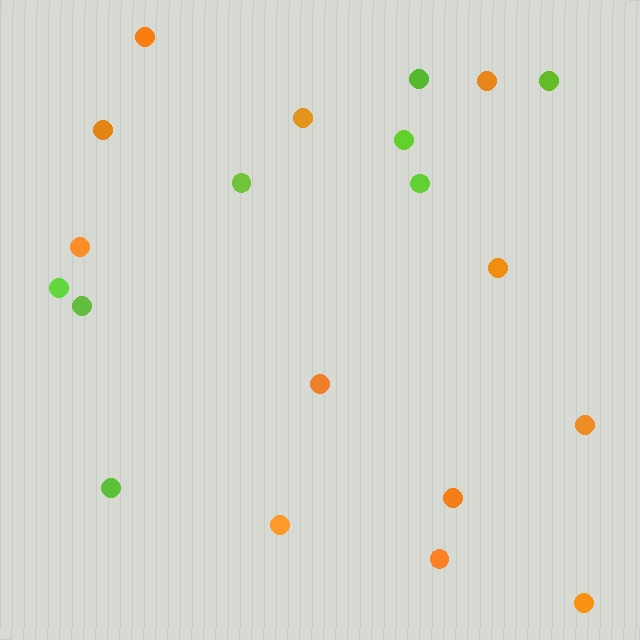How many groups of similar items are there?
There are 2 groups: one group of lime circles (8) and one group of orange circles (12).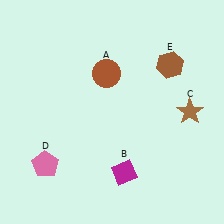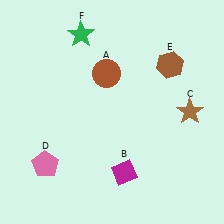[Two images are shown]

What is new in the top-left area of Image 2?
A green star (F) was added in the top-left area of Image 2.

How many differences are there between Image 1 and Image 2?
There is 1 difference between the two images.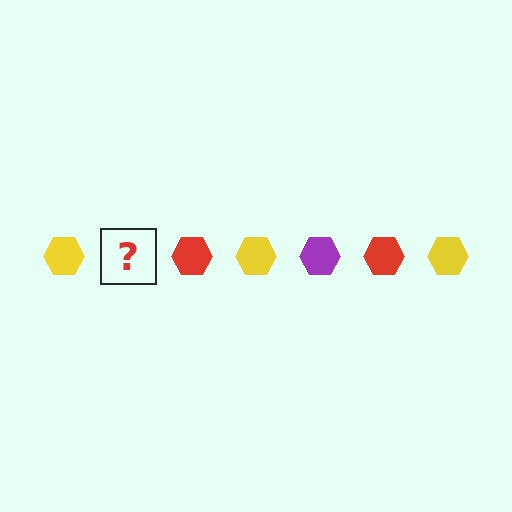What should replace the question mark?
The question mark should be replaced with a purple hexagon.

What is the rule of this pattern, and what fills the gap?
The rule is that the pattern cycles through yellow, purple, red hexagons. The gap should be filled with a purple hexagon.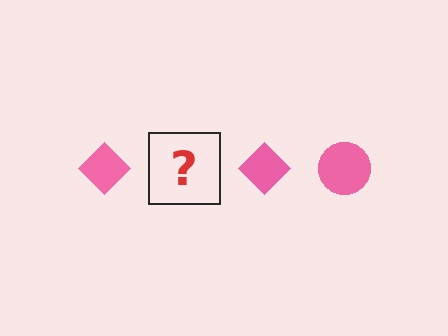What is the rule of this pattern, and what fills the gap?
The rule is that the pattern cycles through diamond, circle shapes in pink. The gap should be filled with a pink circle.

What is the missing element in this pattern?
The missing element is a pink circle.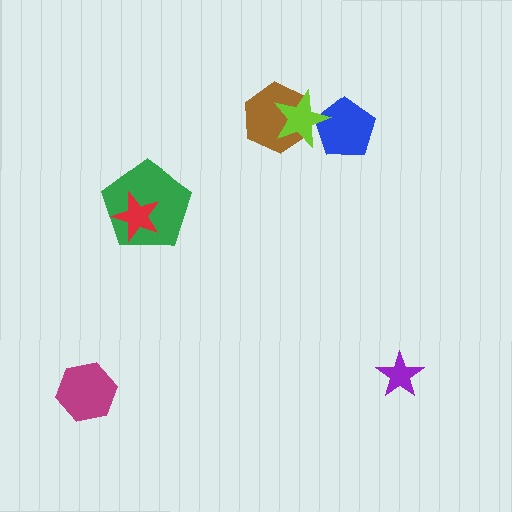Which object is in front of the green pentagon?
The red star is in front of the green pentagon.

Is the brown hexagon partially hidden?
Yes, it is partially covered by another shape.